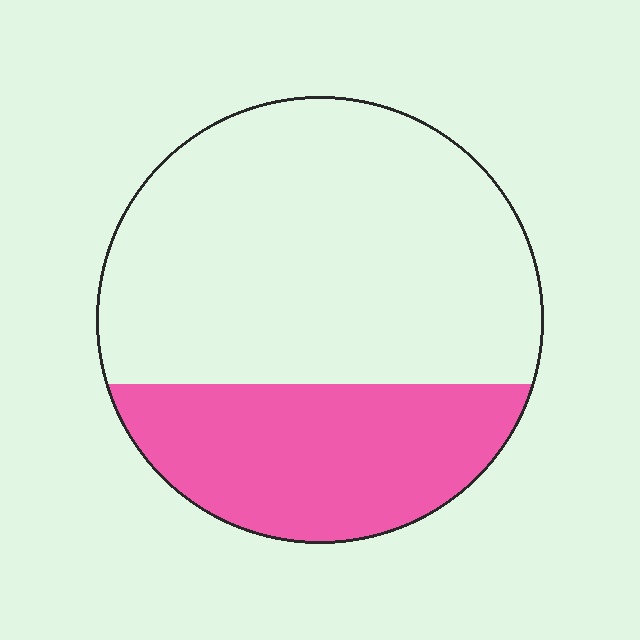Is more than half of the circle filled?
No.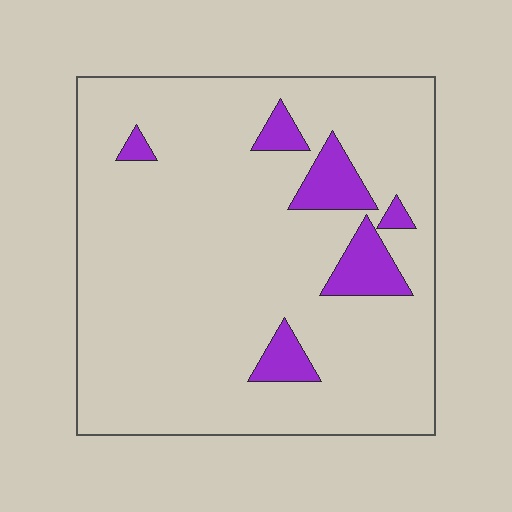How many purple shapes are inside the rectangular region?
6.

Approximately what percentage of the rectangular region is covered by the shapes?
Approximately 10%.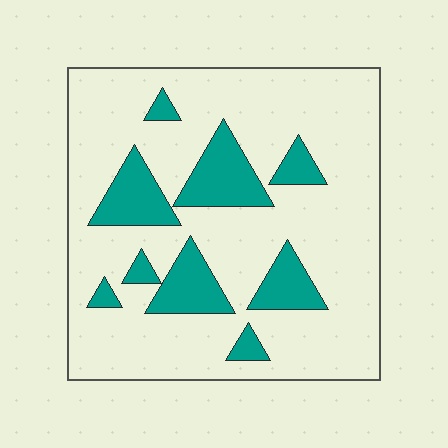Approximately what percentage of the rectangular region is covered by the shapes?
Approximately 20%.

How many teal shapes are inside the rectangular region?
9.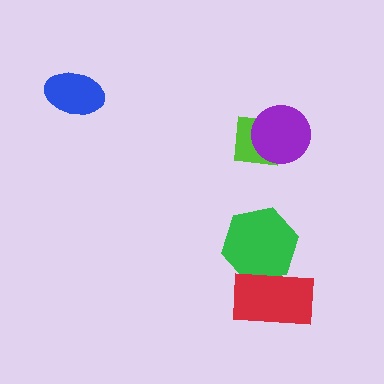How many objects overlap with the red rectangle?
1 object overlaps with the red rectangle.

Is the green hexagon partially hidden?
Yes, it is partially covered by another shape.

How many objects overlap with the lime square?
1 object overlaps with the lime square.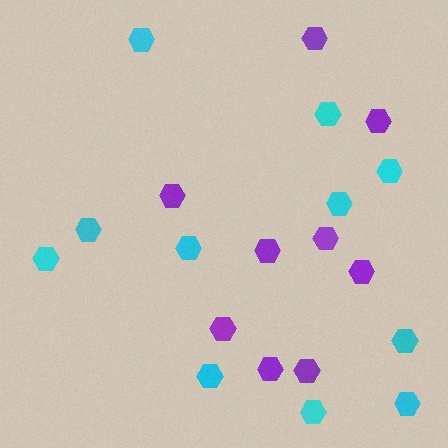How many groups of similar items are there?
There are 2 groups: one group of purple hexagons (9) and one group of cyan hexagons (11).